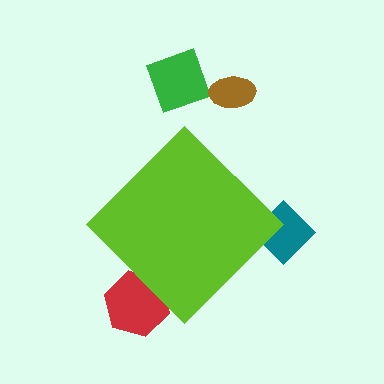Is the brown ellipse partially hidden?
No, the brown ellipse is fully visible.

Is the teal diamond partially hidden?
Yes, the teal diamond is partially hidden behind the lime diamond.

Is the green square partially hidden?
No, the green square is fully visible.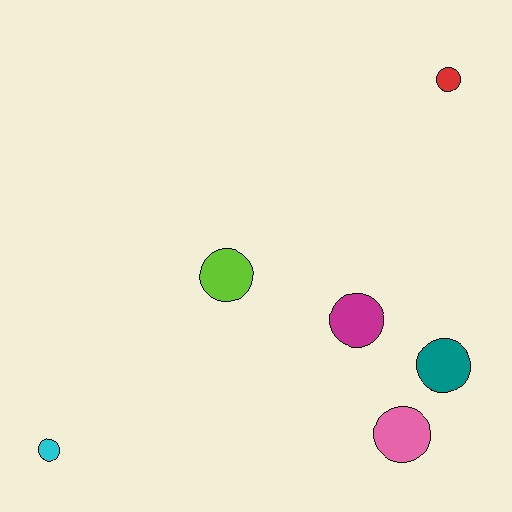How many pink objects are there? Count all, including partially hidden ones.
There is 1 pink object.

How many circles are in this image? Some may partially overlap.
There are 6 circles.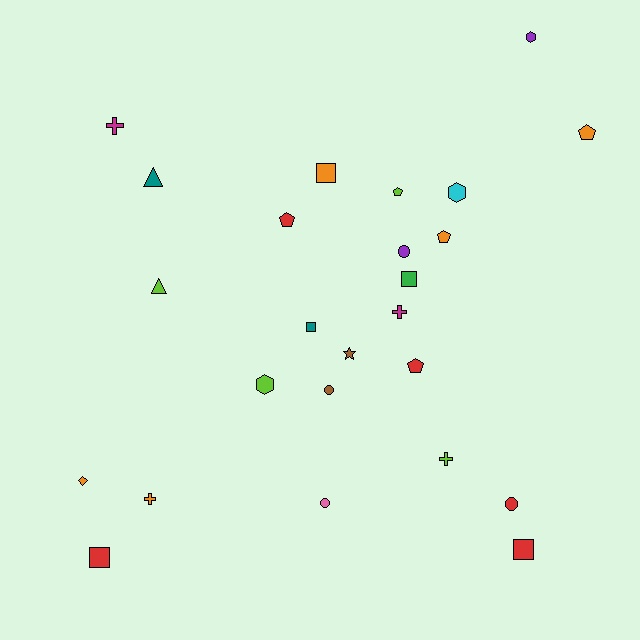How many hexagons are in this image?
There are 3 hexagons.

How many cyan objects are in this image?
There is 1 cyan object.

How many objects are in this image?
There are 25 objects.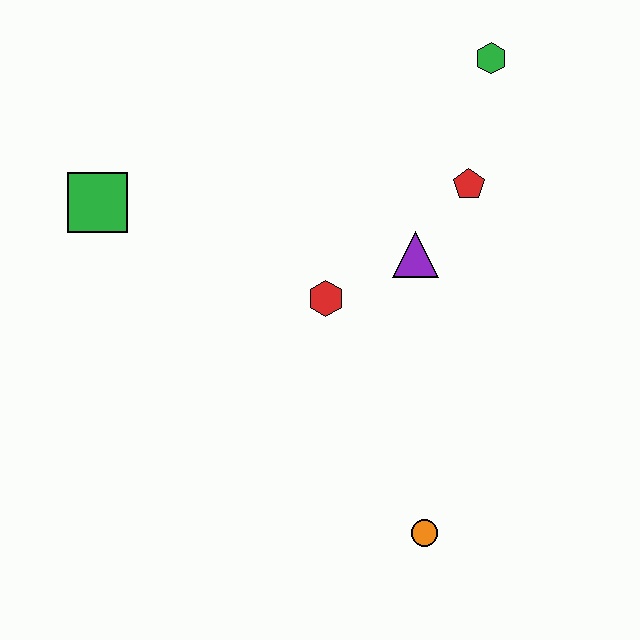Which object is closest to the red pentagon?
The purple triangle is closest to the red pentagon.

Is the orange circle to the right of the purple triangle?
Yes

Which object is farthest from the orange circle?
The green hexagon is farthest from the orange circle.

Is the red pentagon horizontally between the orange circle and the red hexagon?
No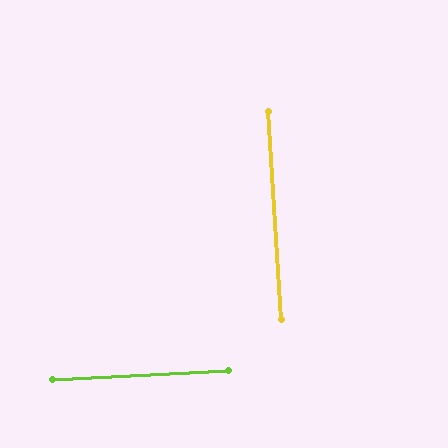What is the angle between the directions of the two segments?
Approximately 89 degrees.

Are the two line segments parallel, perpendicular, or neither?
Perpendicular — they meet at approximately 89°.